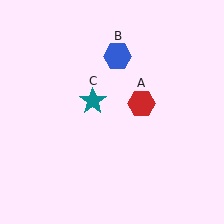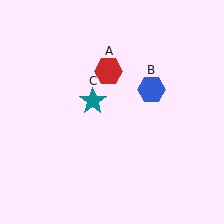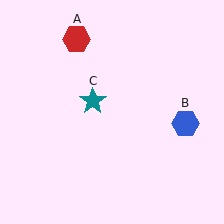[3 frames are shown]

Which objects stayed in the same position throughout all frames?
Teal star (object C) remained stationary.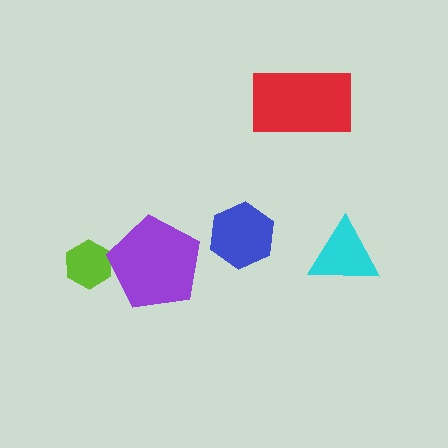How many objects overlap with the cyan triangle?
0 objects overlap with the cyan triangle.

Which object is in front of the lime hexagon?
The purple pentagon is in front of the lime hexagon.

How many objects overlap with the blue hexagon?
0 objects overlap with the blue hexagon.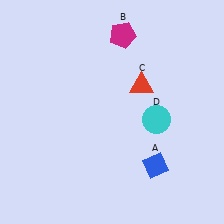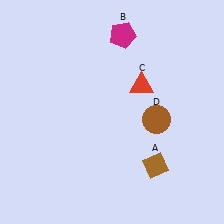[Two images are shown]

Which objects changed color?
A changed from blue to brown. D changed from cyan to brown.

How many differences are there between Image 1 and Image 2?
There are 2 differences between the two images.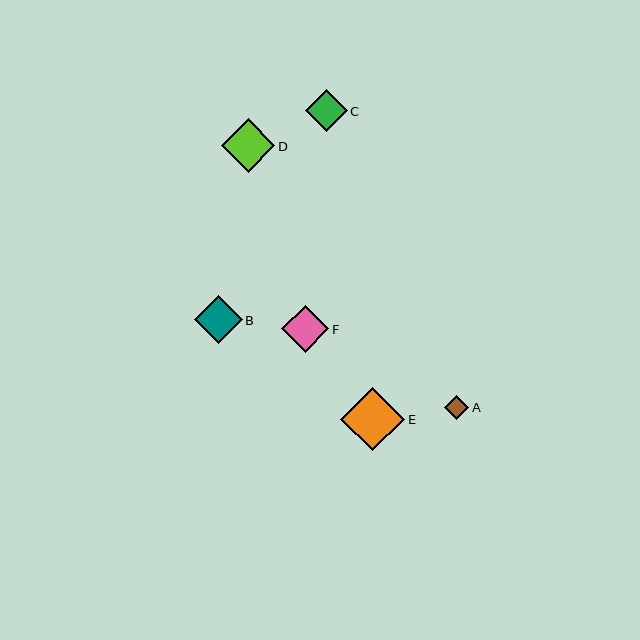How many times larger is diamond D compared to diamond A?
Diamond D is approximately 2.2 times the size of diamond A.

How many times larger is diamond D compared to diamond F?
Diamond D is approximately 1.1 times the size of diamond F.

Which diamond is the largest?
Diamond E is the largest with a size of approximately 64 pixels.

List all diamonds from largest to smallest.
From largest to smallest: E, D, B, F, C, A.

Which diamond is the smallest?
Diamond A is the smallest with a size of approximately 24 pixels.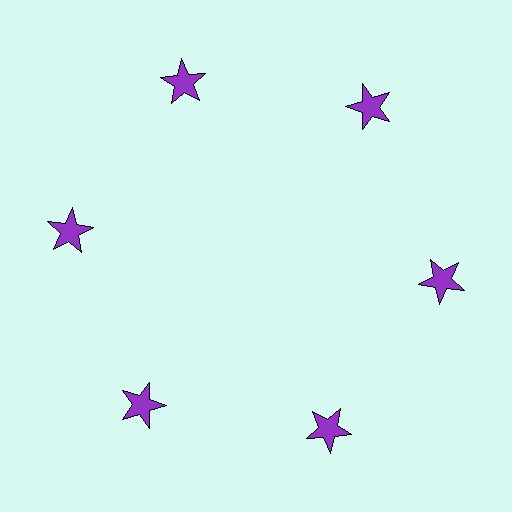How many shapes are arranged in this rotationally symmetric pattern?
There are 6 shapes, arranged in 6 groups of 1.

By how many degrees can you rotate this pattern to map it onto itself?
The pattern maps onto itself every 60 degrees of rotation.